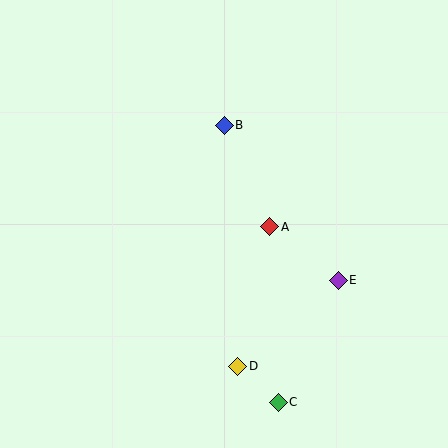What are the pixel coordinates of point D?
Point D is at (238, 366).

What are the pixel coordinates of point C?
Point C is at (278, 402).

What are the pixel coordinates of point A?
Point A is at (270, 227).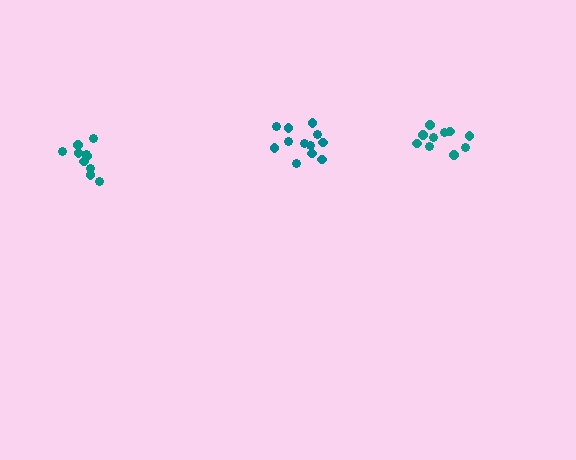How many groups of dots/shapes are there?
There are 3 groups.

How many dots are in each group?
Group 1: 12 dots, Group 2: 10 dots, Group 3: 10 dots (32 total).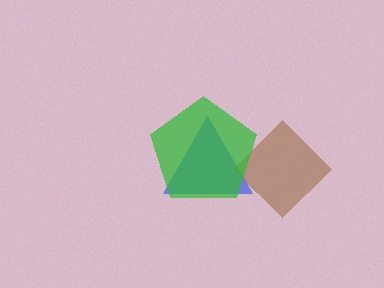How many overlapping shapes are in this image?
There are 3 overlapping shapes in the image.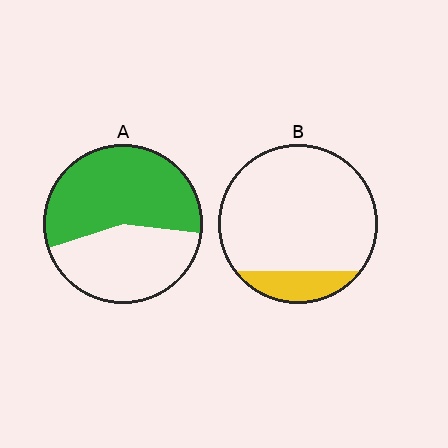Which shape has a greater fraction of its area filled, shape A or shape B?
Shape A.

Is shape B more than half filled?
No.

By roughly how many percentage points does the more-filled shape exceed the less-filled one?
By roughly 40 percentage points (A over B).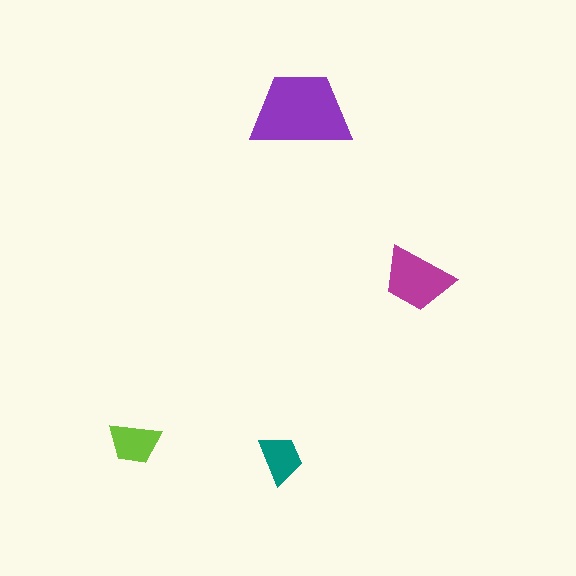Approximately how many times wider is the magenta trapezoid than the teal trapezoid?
About 1.5 times wider.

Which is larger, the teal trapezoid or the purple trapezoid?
The purple one.